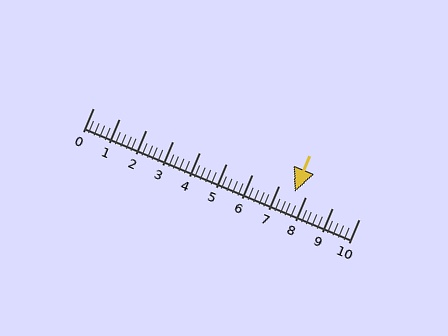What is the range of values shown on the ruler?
The ruler shows values from 0 to 10.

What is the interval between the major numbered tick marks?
The major tick marks are spaced 1 units apart.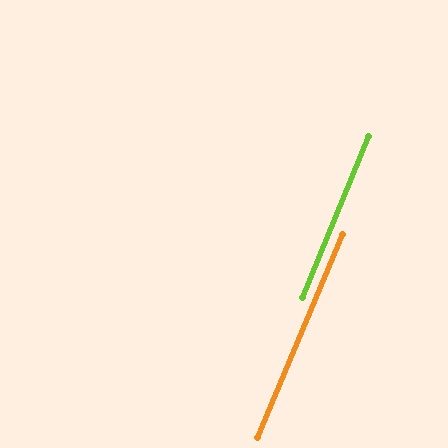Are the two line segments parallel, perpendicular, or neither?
Parallel — their directions differ by only 0.5°.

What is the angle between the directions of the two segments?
Approximately 0 degrees.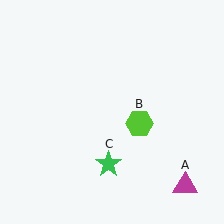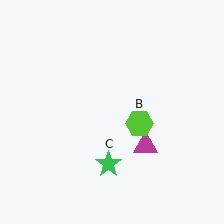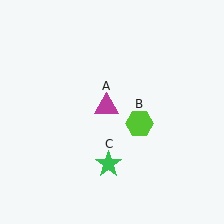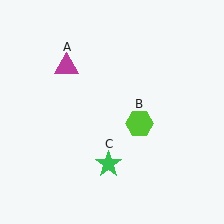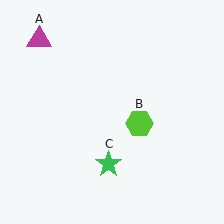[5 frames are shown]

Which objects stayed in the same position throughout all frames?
Lime hexagon (object B) and green star (object C) remained stationary.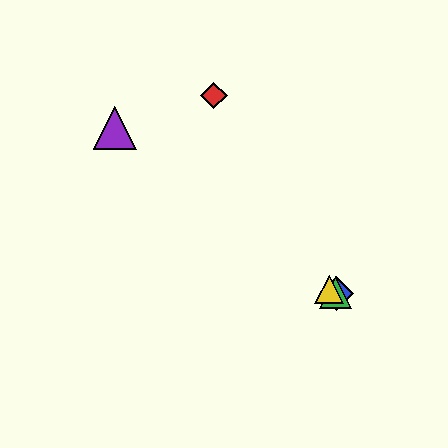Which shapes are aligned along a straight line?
The blue diamond, the green triangle, the yellow triangle are aligned along a straight line.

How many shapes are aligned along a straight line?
3 shapes (the blue diamond, the green triangle, the yellow triangle) are aligned along a straight line.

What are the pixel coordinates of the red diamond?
The red diamond is at (214, 95).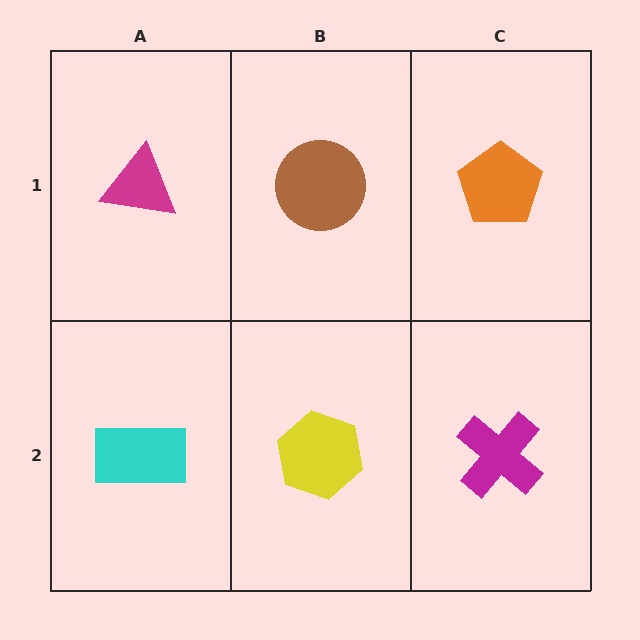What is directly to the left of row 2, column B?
A cyan rectangle.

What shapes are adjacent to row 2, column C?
An orange pentagon (row 1, column C), a yellow hexagon (row 2, column B).